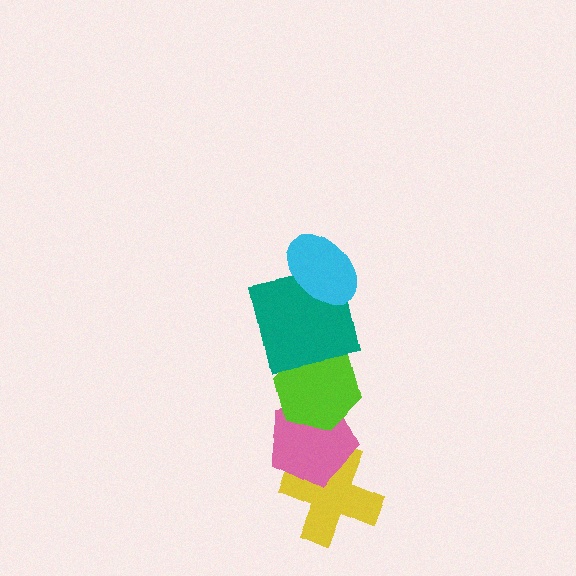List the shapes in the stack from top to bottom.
From top to bottom: the cyan ellipse, the teal square, the lime hexagon, the pink pentagon, the yellow cross.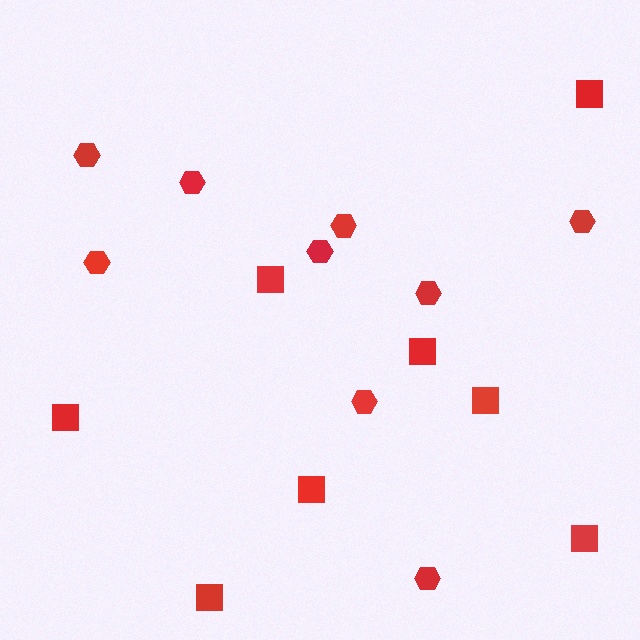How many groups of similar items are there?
There are 2 groups: one group of squares (8) and one group of hexagons (9).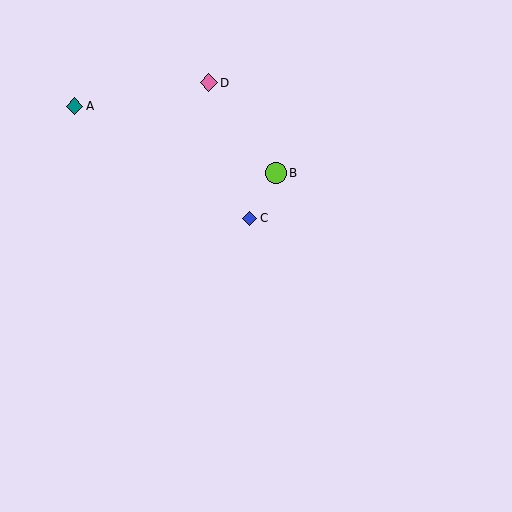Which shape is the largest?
The lime circle (labeled B) is the largest.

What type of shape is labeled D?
Shape D is a pink diamond.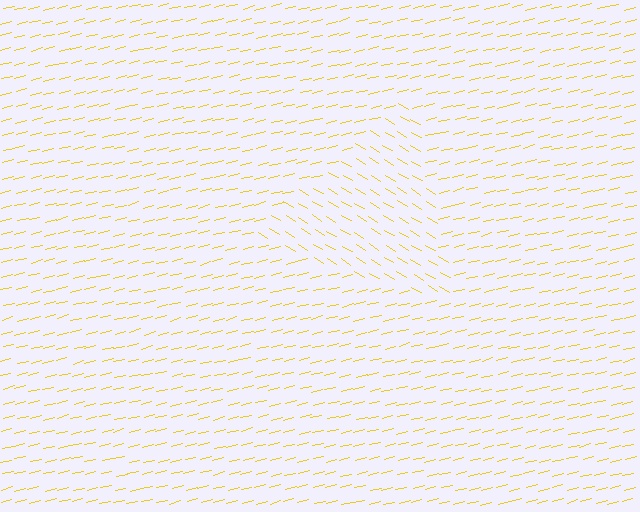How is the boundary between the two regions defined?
The boundary is defined purely by a change in line orientation (approximately 45 degrees difference). All lines are the same color and thickness.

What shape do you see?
I see a triangle.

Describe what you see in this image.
The image is filled with small yellow line segments. A triangle region in the image has lines oriented differently from the surrounding lines, creating a visible texture boundary.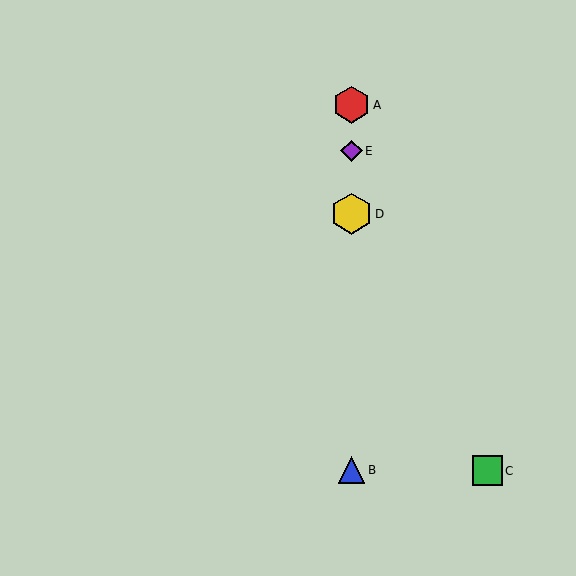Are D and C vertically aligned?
No, D is at x≈352 and C is at x≈488.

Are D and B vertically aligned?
Yes, both are at x≈352.